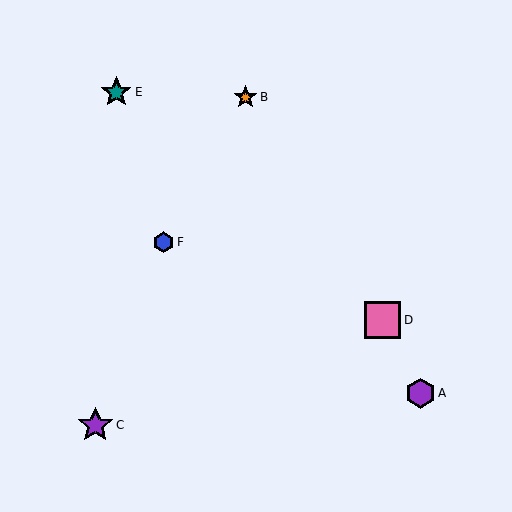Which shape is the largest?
The pink square (labeled D) is the largest.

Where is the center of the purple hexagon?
The center of the purple hexagon is at (420, 393).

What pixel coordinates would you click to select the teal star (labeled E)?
Click at (116, 92) to select the teal star E.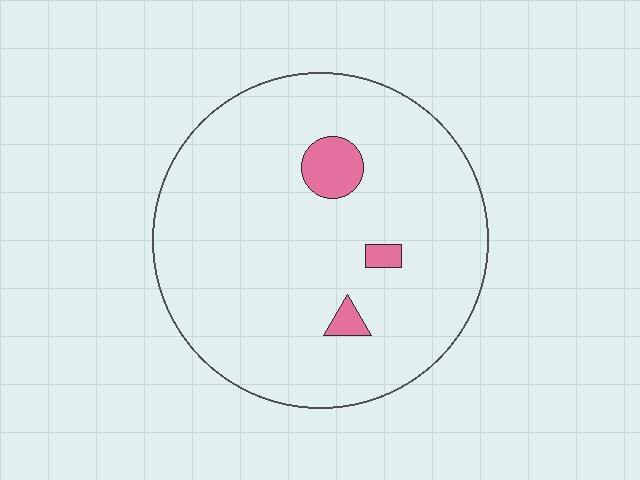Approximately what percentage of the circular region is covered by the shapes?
Approximately 5%.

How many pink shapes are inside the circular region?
3.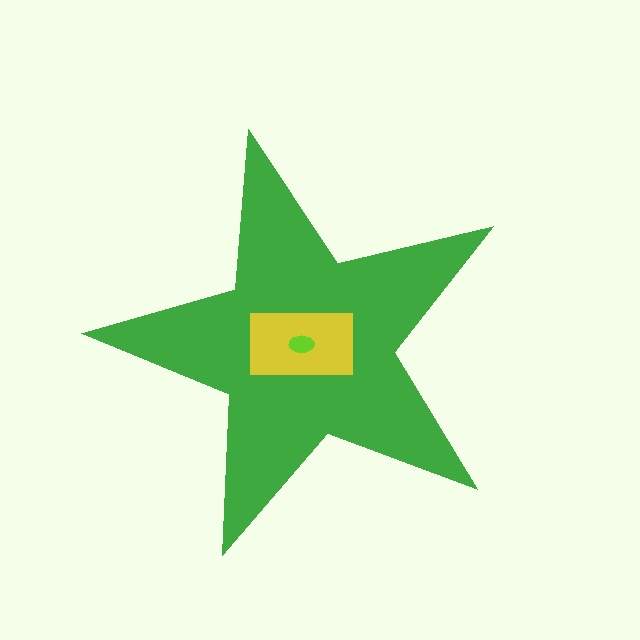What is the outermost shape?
The green star.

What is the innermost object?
The lime ellipse.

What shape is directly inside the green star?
The yellow rectangle.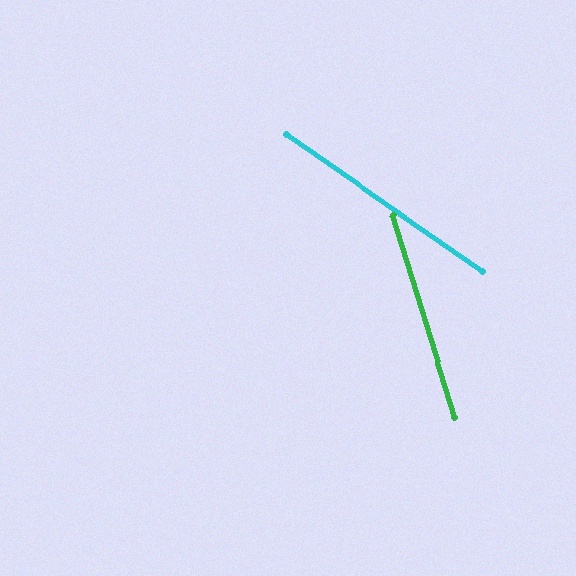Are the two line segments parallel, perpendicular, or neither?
Neither parallel nor perpendicular — they differ by about 38°.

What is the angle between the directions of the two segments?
Approximately 38 degrees.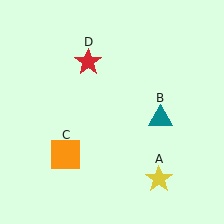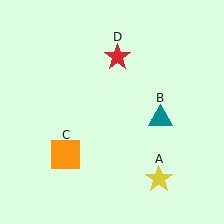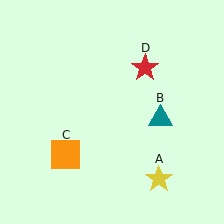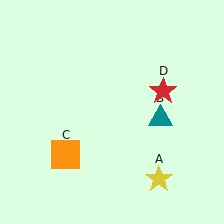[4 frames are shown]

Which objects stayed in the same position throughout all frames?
Yellow star (object A) and teal triangle (object B) and orange square (object C) remained stationary.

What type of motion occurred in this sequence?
The red star (object D) rotated clockwise around the center of the scene.